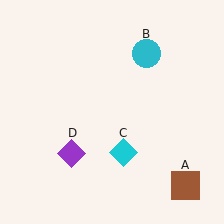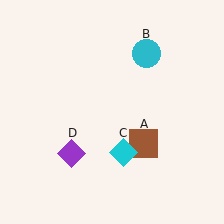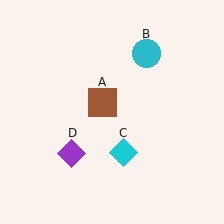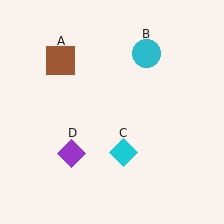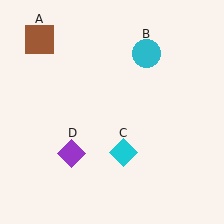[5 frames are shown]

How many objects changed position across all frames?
1 object changed position: brown square (object A).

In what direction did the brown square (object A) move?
The brown square (object A) moved up and to the left.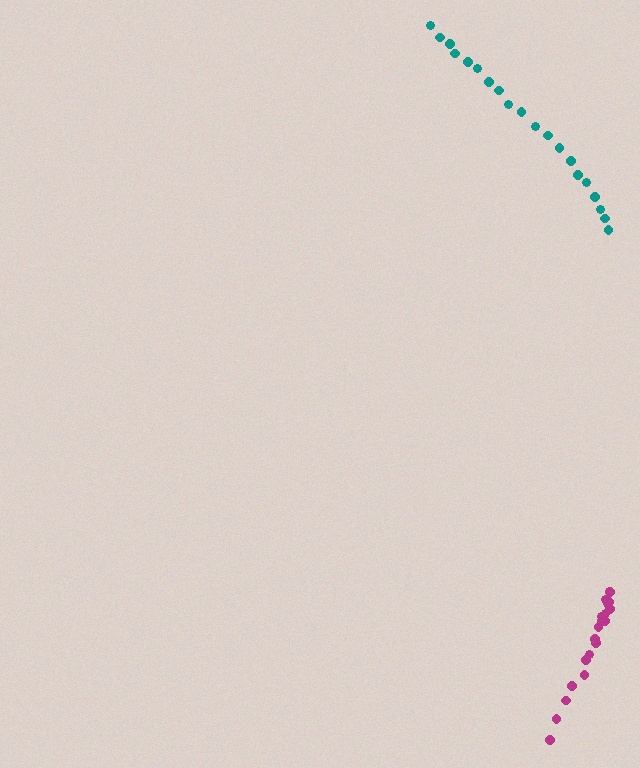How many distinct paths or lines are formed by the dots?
There are 2 distinct paths.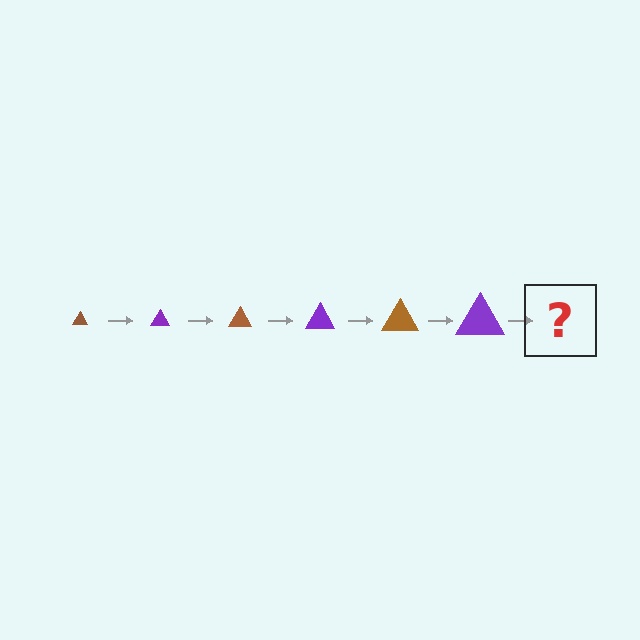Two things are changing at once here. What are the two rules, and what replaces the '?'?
The two rules are that the triangle grows larger each step and the color cycles through brown and purple. The '?' should be a brown triangle, larger than the previous one.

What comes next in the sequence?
The next element should be a brown triangle, larger than the previous one.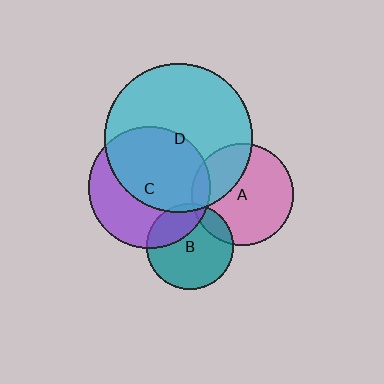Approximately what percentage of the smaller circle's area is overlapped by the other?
Approximately 5%.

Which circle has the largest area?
Circle D (cyan).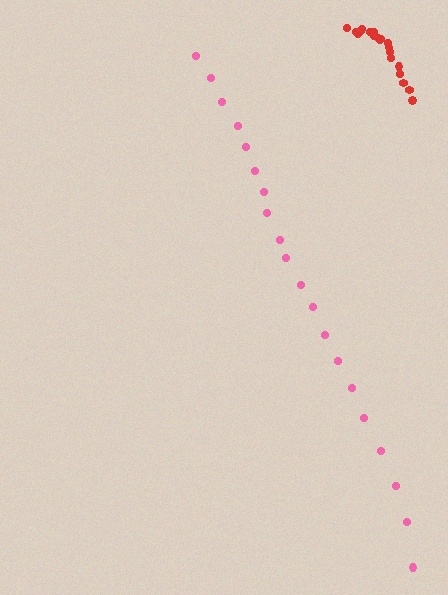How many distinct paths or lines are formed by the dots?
There are 2 distinct paths.